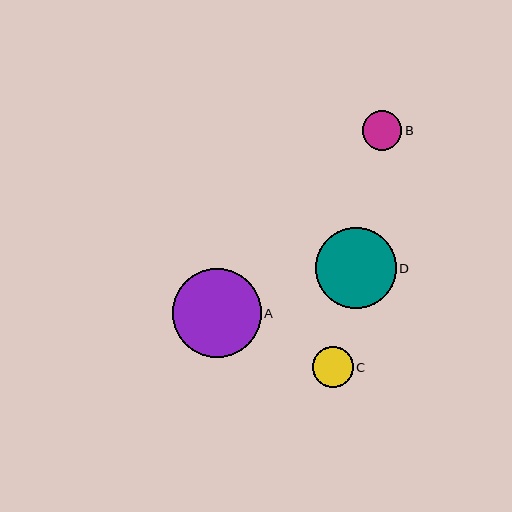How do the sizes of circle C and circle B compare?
Circle C and circle B are approximately the same size.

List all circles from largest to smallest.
From largest to smallest: A, D, C, B.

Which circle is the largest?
Circle A is the largest with a size of approximately 89 pixels.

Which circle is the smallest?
Circle B is the smallest with a size of approximately 39 pixels.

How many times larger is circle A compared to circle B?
Circle A is approximately 2.2 times the size of circle B.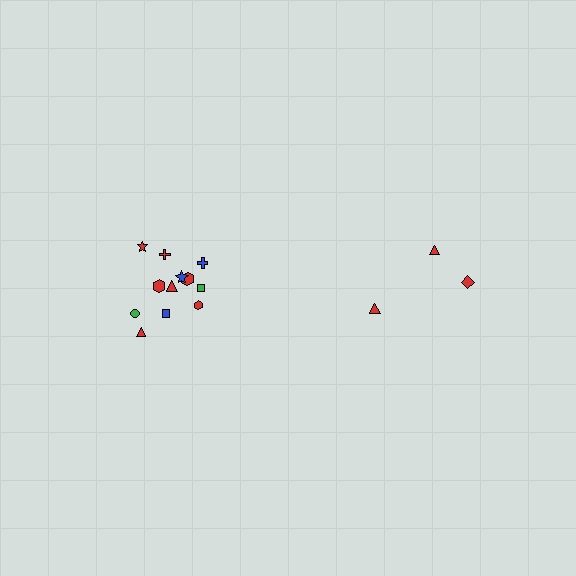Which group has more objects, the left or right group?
The left group.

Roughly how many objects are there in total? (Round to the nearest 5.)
Roughly 15 objects in total.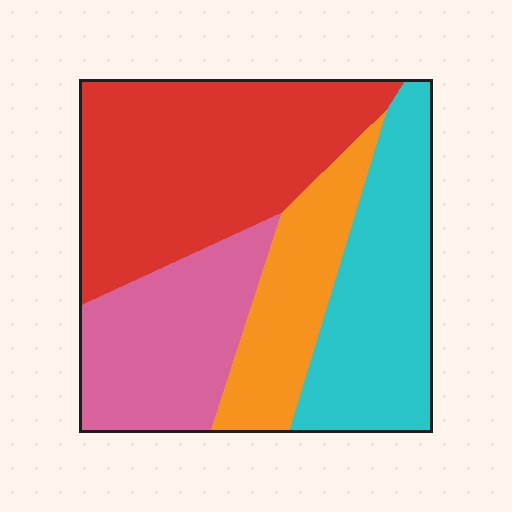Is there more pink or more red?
Red.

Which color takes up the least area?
Orange, at roughly 15%.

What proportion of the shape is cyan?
Cyan covers around 25% of the shape.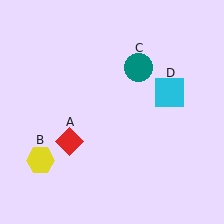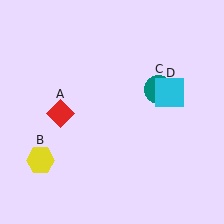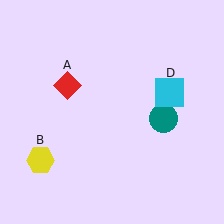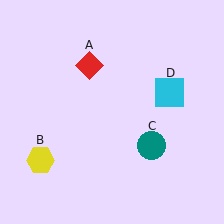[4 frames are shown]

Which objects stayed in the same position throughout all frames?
Yellow hexagon (object B) and cyan square (object D) remained stationary.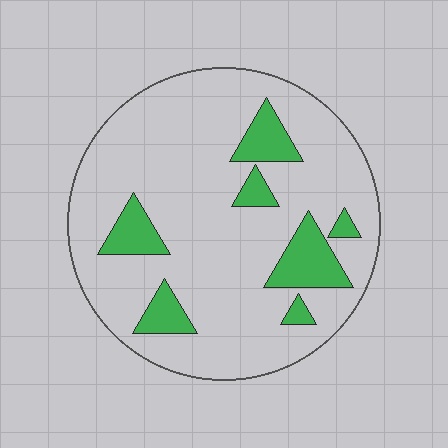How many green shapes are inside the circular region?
7.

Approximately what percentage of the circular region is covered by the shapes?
Approximately 15%.